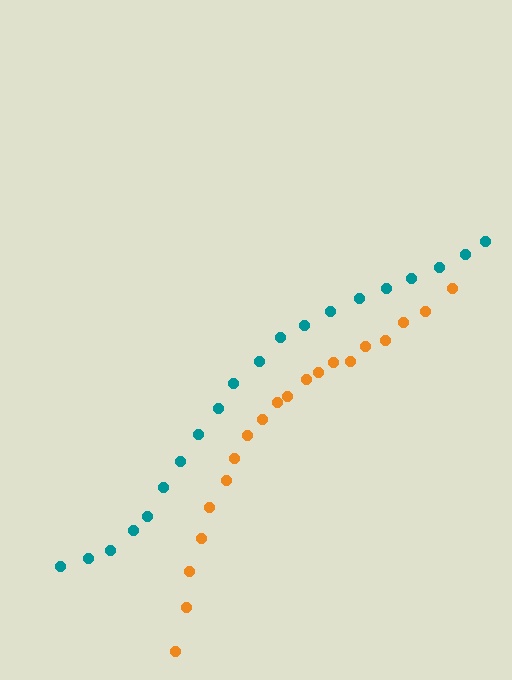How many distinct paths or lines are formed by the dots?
There are 2 distinct paths.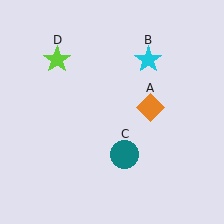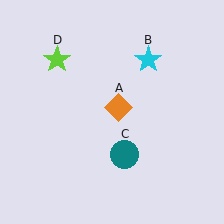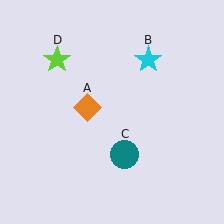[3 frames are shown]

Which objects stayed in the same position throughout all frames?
Cyan star (object B) and teal circle (object C) and lime star (object D) remained stationary.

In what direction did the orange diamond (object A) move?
The orange diamond (object A) moved left.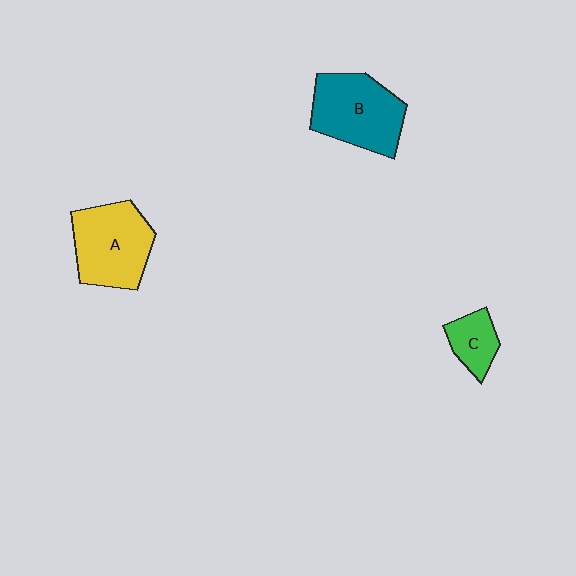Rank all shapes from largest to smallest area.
From largest to smallest: B (teal), A (yellow), C (green).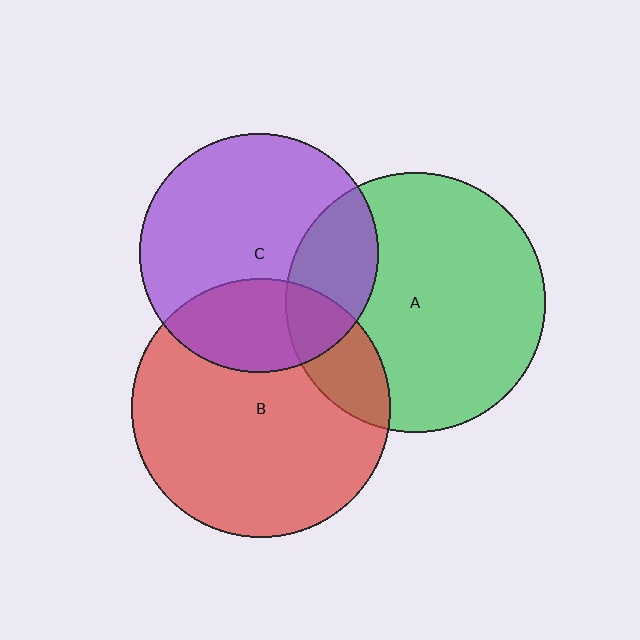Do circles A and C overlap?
Yes.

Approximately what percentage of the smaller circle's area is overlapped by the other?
Approximately 25%.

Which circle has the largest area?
Circle A (green).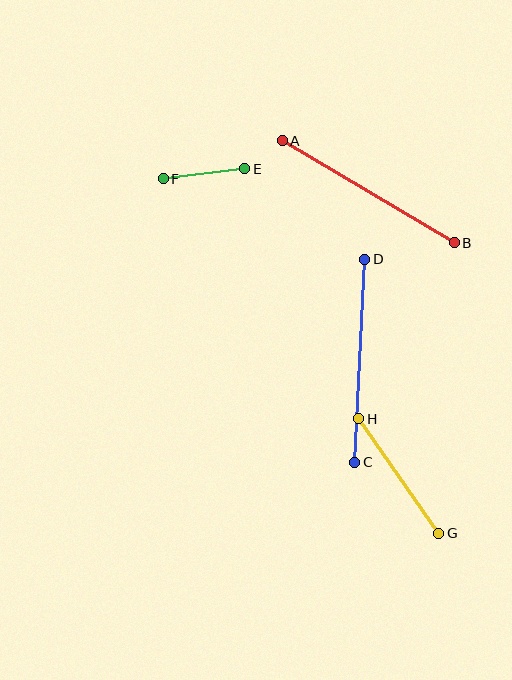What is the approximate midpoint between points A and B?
The midpoint is at approximately (368, 192) pixels.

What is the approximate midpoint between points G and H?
The midpoint is at approximately (399, 476) pixels.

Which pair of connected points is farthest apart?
Points C and D are farthest apart.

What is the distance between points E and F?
The distance is approximately 82 pixels.